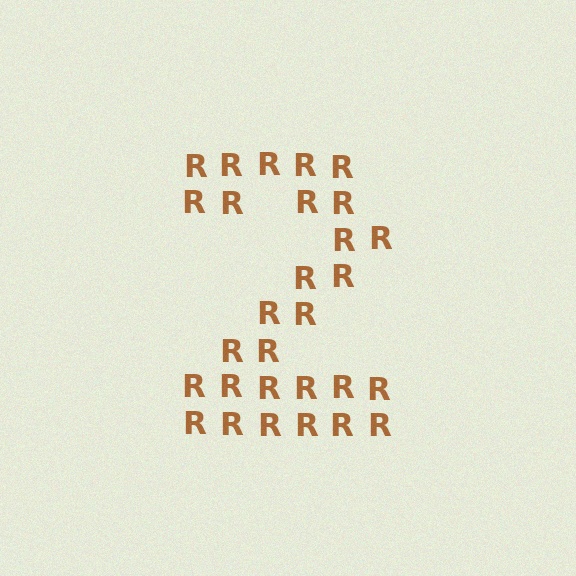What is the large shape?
The large shape is the digit 2.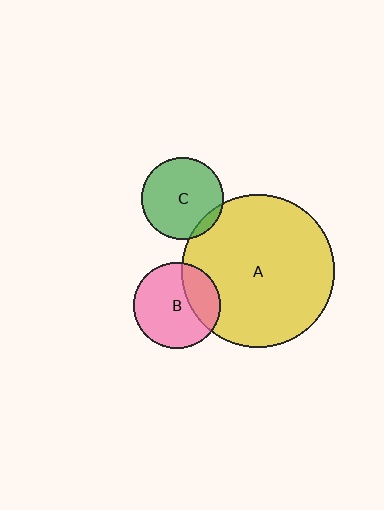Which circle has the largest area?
Circle A (yellow).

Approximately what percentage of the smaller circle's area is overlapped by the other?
Approximately 30%.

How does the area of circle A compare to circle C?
Approximately 3.5 times.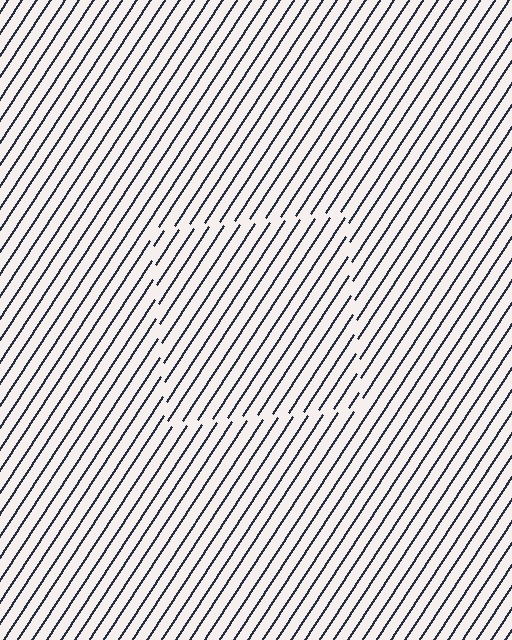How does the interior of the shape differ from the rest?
The interior of the shape contains the same grating, shifted by half a period — the contour is defined by the phase discontinuity where line-ends from the inner and outer gratings abut.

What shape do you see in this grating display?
An illusory square. The interior of the shape contains the same grating, shifted by half a period — the contour is defined by the phase discontinuity where line-ends from the inner and outer gratings abut.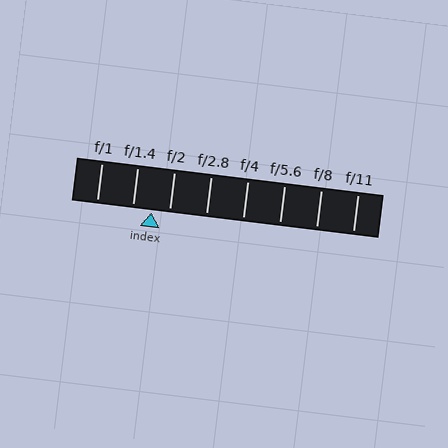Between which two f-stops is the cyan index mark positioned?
The index mark is between f/1.4 and f/2.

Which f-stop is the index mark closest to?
The index mark is closest to f/2.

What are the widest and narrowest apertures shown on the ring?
The widest aperture shown is f/1 and the narrowest is f/11.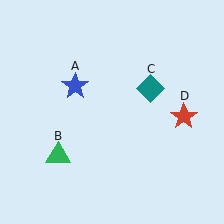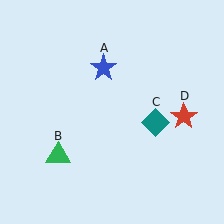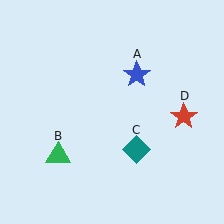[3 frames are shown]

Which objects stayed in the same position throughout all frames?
Green triangle (object B) and red star (object D) remained stationary.